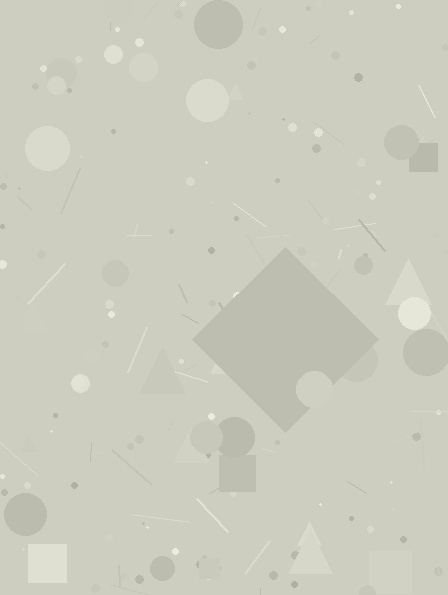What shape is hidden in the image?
A diamond is hidden in the image.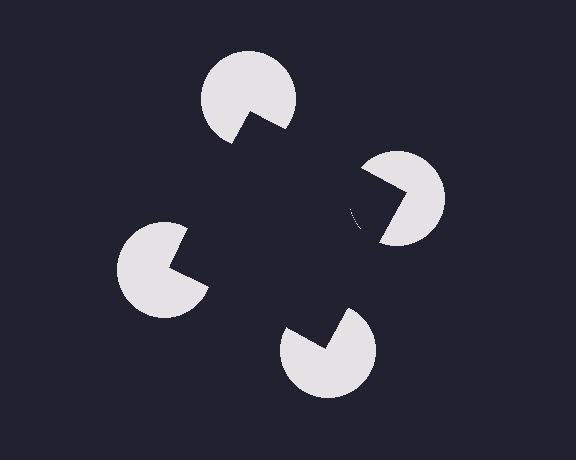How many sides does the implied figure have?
4 sides.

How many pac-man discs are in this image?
There are 4 — one at each vertex of the illusory square.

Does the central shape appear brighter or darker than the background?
It typically appears slightly darker than the background, even though no actual brightness change is drawn.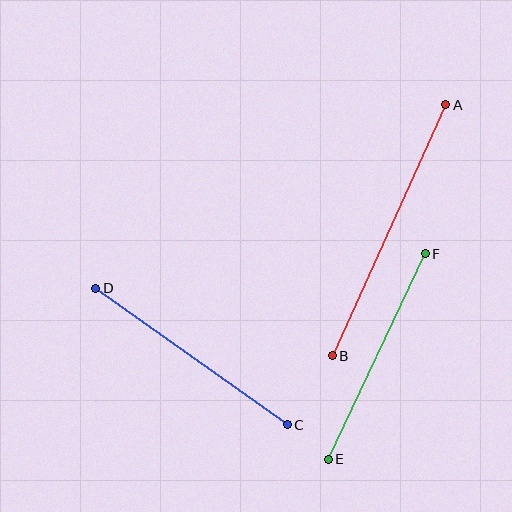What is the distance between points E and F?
The distance is approximately 227 pixels.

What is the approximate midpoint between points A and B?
The midpoint is at approximately (389, 230) pixels.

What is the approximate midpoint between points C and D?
The midpoint is at approximately (191, 356) pixels.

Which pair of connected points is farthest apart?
Points A and B are farthest apart.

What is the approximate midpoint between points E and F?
The midpoint is at approximately (377, 356) pixels.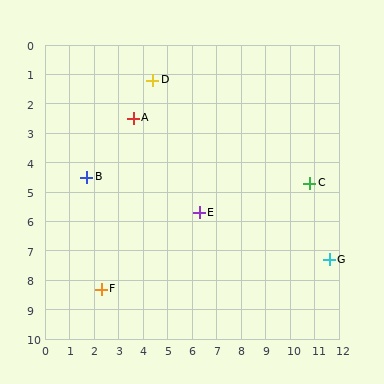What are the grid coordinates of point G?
Point G is at approximately (11.6, 7.3).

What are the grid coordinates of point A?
Point A is at approximately (3.6, 2.5).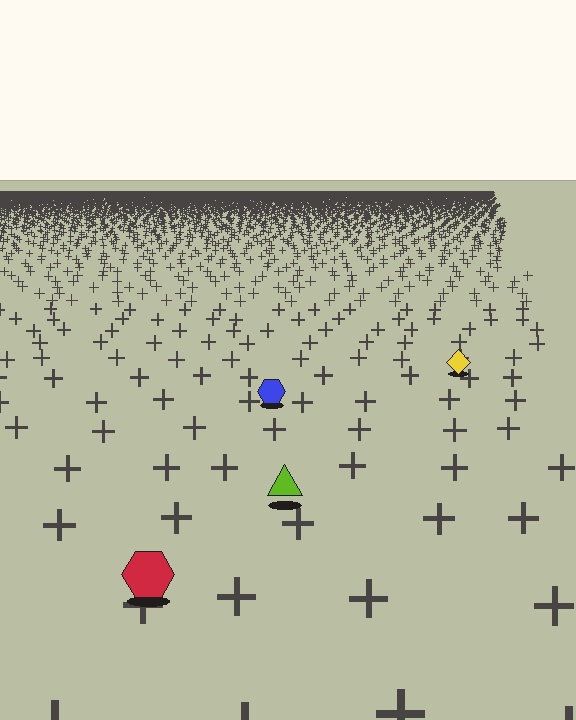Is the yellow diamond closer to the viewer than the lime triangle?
No. The lime triangle is closer — you can tell from the texture gradient: the ground texture is coarser near it.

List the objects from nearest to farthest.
From nearest to farthest: the red hexagon, the lime triangle, the blue hexagon, the yellow diamond.